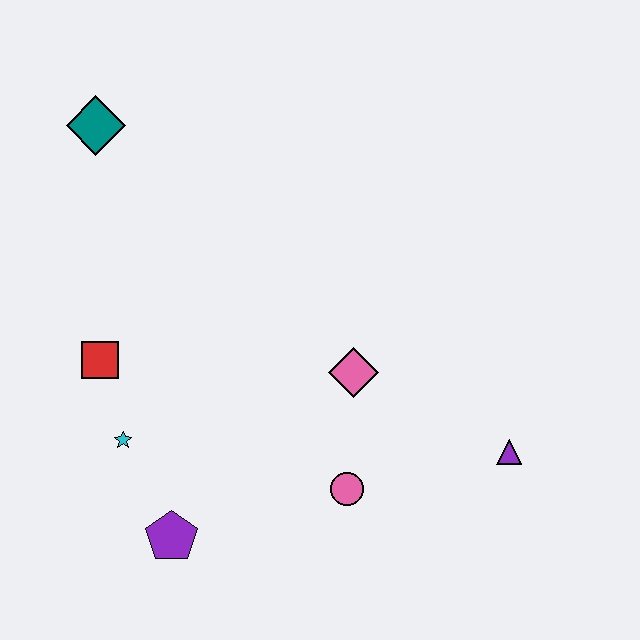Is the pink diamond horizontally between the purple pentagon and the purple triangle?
Yes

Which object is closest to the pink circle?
The pink diamond is closest to the pink circle.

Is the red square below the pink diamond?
No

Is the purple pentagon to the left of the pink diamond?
Yes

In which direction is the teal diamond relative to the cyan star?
The teal diamond is above the cyan star.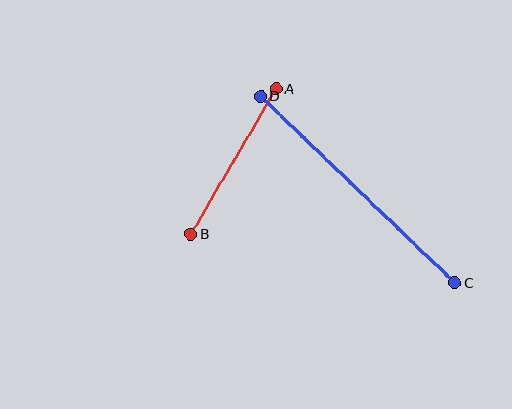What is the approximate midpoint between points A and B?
The midpoint is at approximately (233, 161) pixels.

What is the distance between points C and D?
The distance is approximately 269 pixels.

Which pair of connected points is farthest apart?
Points C and D are farthest apart.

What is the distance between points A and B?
The distance is approximately 168 pixels.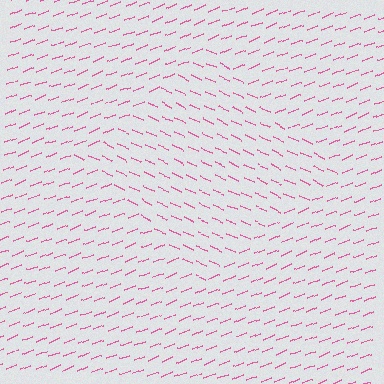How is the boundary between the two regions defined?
The boundary is defined purely by a change in line orientation (approximately 45 degrees difference). All lines are the same color and thickness.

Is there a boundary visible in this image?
Yes, there is a texture boundary formed by a change in line orientation.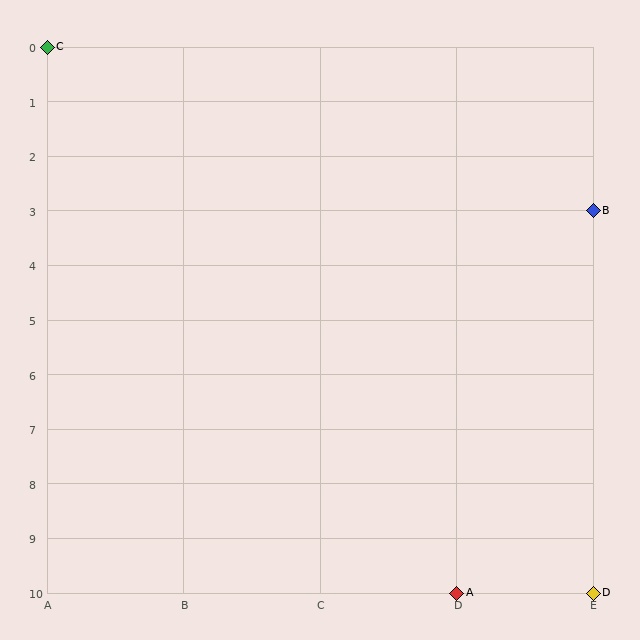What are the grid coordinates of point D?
Point D is at grid coordinates (E, 10).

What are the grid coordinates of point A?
Point A is at grid coordinates (D, 10).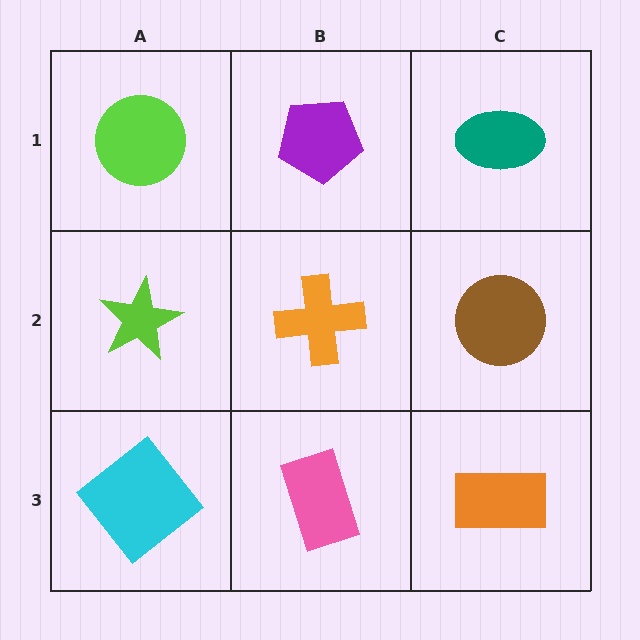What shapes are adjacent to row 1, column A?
A lime star (row 2, column A), a purple pentagon (row 1, column B).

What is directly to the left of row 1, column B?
A lime circle.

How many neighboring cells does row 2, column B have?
4.